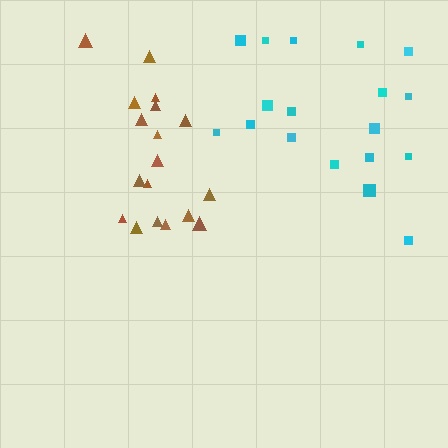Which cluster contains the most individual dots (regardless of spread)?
Brown (18).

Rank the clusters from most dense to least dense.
brown, cyan.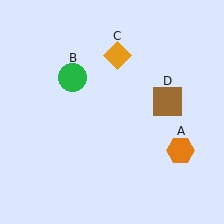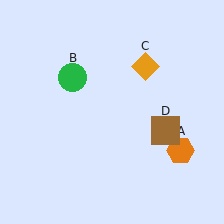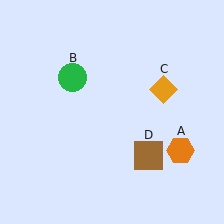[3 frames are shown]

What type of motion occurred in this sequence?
The orange diamond (object C), brown square (object D) rotated clockwise around the center of the scene.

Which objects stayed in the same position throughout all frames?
Orange hexagon (object A) and green circle (object B) remained stationary.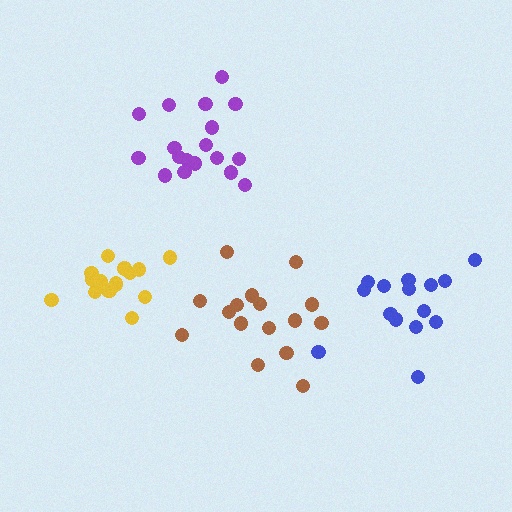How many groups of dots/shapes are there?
There are 4 groups.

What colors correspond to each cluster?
The clusters are colored: brown, yellow, blue, purple.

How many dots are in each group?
Group 1: 16 dots, Group 2: 16 dots, Group 3: 15 dots, Group 4: 18 dots (65 total).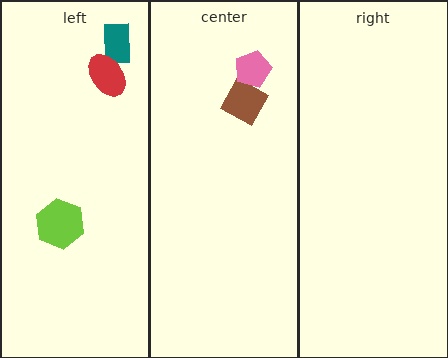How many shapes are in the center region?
2.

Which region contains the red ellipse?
The left region.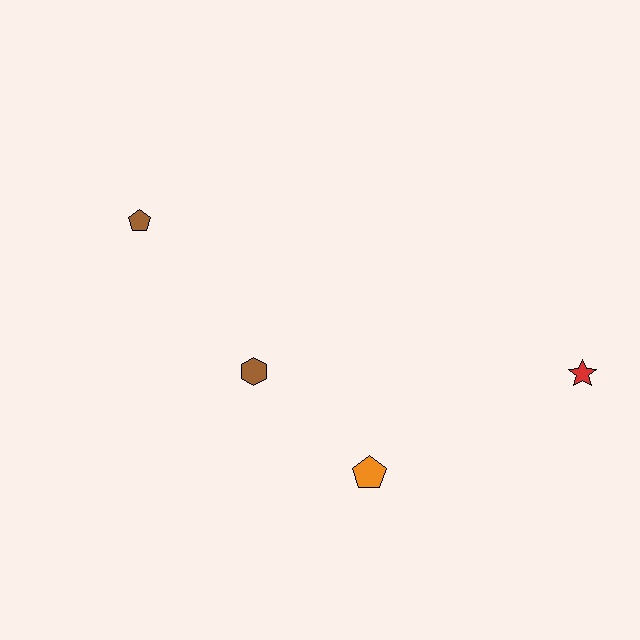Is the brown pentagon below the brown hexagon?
No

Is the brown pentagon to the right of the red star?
No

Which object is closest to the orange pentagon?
The brown hexagon is closest to the orange pentagon.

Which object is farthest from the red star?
The brown pentagon is farthest from the red star.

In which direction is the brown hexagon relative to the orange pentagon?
The brown hexagon is to the left of the orange pentagon.